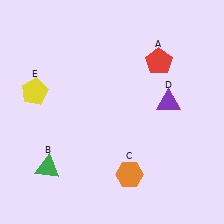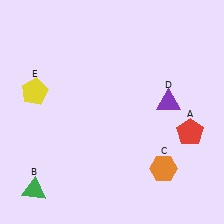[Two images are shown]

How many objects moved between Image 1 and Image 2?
3 objects moved between the two images.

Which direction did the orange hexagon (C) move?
The orange hexagon (C) moved right.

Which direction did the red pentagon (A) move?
The red pentagon (A) moved down.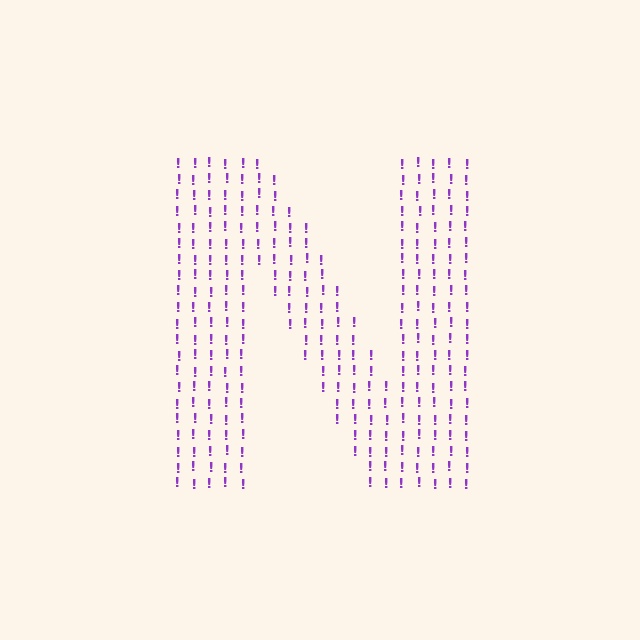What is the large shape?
The large shape is the letter N.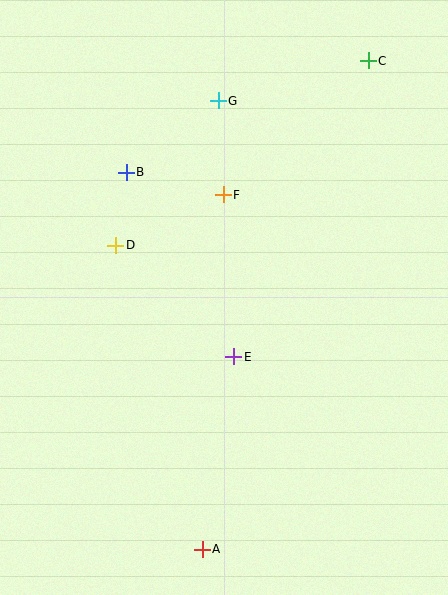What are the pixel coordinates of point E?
Point E is at (234, 357).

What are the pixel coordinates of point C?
Point C is at (368, 61).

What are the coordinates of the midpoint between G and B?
The midpoint between G and B is at (172, 136).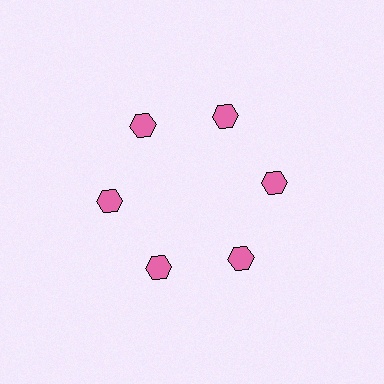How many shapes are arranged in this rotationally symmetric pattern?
There are 6 shapes, arranged in 6 groups of 1.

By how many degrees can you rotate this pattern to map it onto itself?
The pattern maps onto itself every 60 degrees of rotation.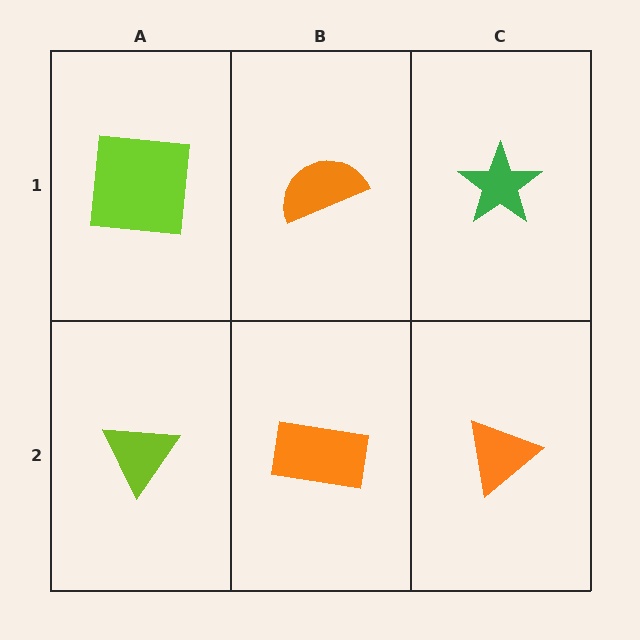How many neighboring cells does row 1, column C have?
2.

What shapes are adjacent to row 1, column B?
An orange rectangle (row 2, column B), a lime square (row 1, column A), a green star (row 1, column C).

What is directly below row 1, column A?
A lime triangle.